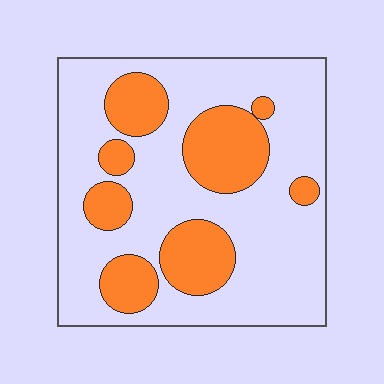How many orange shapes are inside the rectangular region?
8.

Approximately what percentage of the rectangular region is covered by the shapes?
Approximately 30%.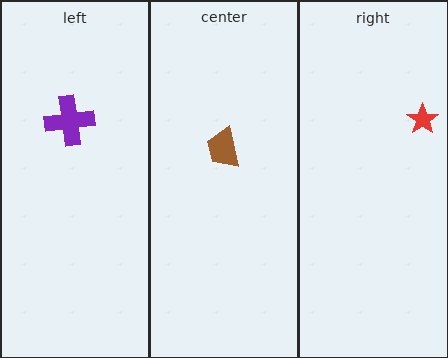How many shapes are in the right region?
1.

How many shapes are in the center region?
1.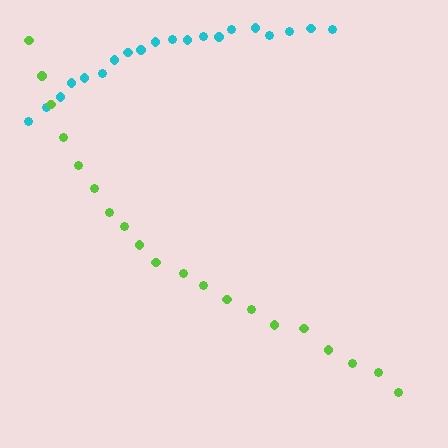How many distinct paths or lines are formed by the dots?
There are 2 distinct paths.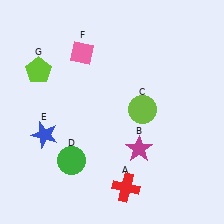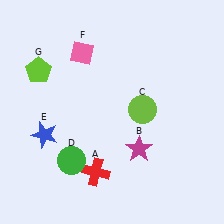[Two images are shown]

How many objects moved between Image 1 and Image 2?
1 object moved between the two images.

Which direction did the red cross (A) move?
The red cross (A) moved left.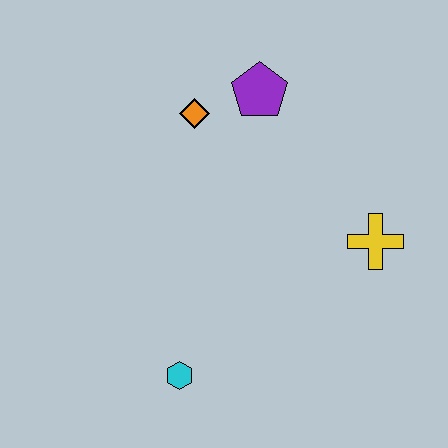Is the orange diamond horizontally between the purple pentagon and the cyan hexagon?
Yes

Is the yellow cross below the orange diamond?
Yes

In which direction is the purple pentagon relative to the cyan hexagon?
The purple pentagon is above the cyan hexagon.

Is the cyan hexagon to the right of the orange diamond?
No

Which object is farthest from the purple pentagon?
The cyan hexagon is farthest from the purple pentagon.